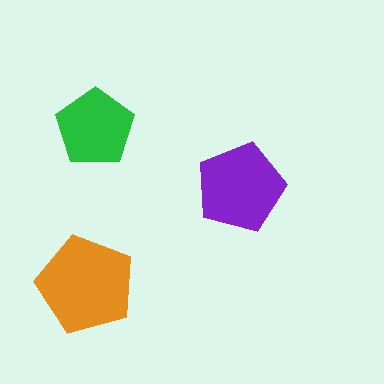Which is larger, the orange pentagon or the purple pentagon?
The orange one.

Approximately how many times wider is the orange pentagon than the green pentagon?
About 1.5 times wider.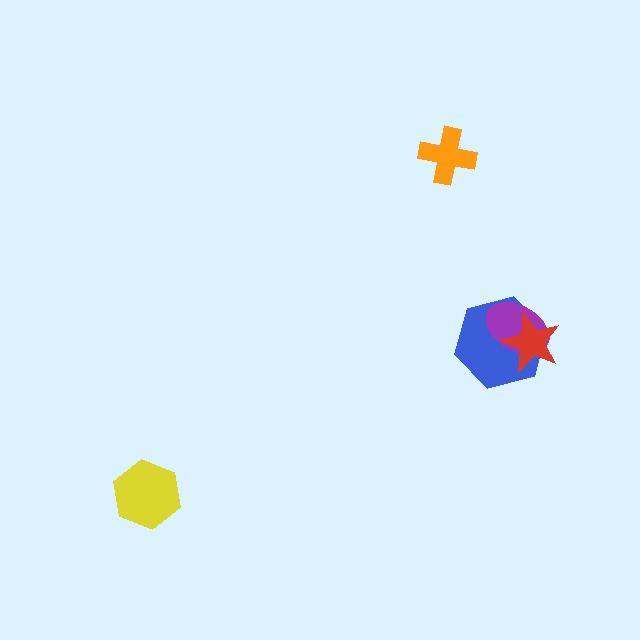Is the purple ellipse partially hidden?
Yes, it is partially covered by another shape.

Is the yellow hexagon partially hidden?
No, no other shape covers it.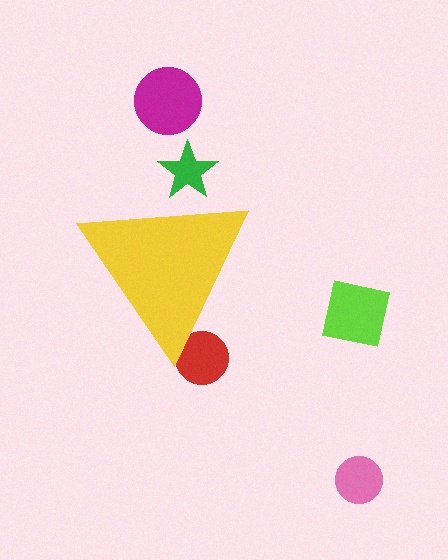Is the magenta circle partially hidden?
No, the magenta circle is fully visible.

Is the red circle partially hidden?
Yes, the red circle is partially hidden behind the yellow triangle.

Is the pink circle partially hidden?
No, the pink circle is fully visible.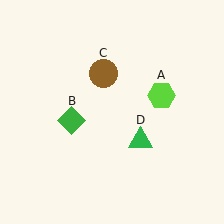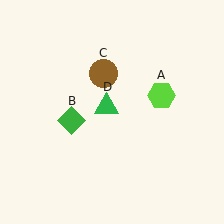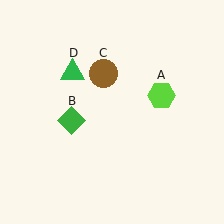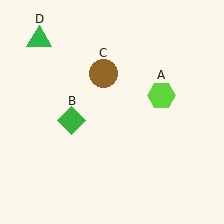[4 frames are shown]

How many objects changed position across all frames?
1 object changed position: green triangle (object D).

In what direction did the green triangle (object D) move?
The green triangle (object D) moved up and to the left.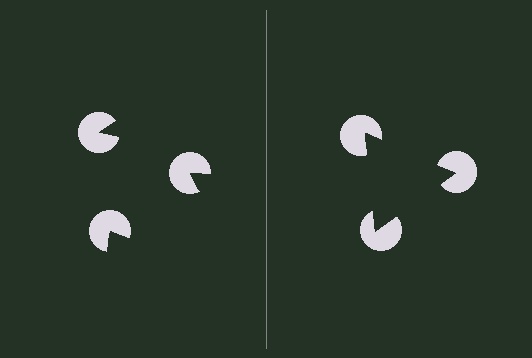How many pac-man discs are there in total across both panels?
6 — 3 on each side.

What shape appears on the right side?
An illusory triangle.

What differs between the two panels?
The pac-man discs are positioned identically on both sides; only the wedge orientations differ. On the right they align to a triangle; on the left they are misaligned.